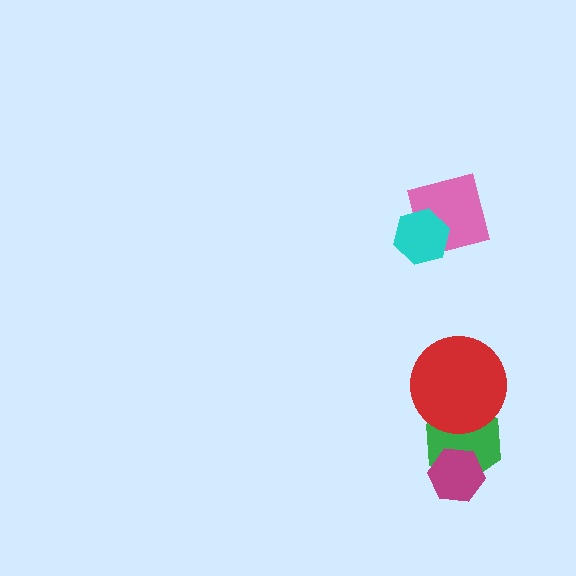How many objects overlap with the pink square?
1 object overlaps with the pink square.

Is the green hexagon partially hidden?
Yes, it is partially covered by another shape.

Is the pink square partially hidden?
Yes, it is partially covered by another shape.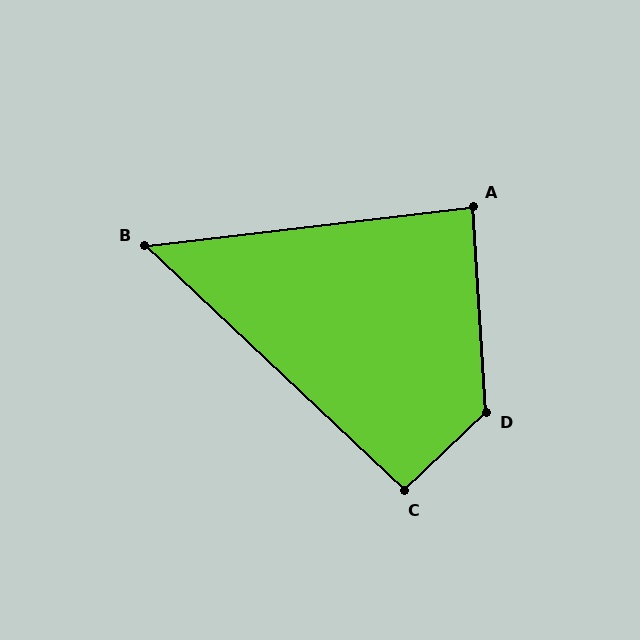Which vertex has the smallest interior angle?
B, at approximately 50 degrees.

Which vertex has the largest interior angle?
D, at approximately 130 degrees.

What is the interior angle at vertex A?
Approximately 87 degrees (approximately right).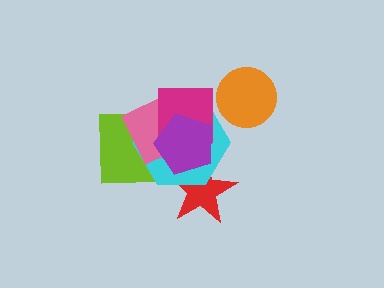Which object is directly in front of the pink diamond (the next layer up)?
The magenta square is directly in front of the pink diamond.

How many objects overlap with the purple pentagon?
5 objects overlap with the purple pentagon.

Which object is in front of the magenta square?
The purple pentagon is in front of the magenta square.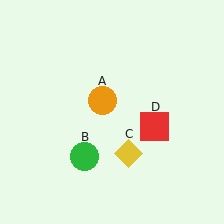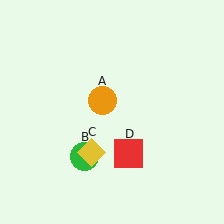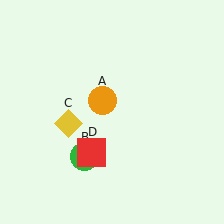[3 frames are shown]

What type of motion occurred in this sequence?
The yellow diamond (object C), red square (object D) rotated clockwise around the center of the scene.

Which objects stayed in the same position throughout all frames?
Orange circle (object A) and green circle (object B) remained stationary.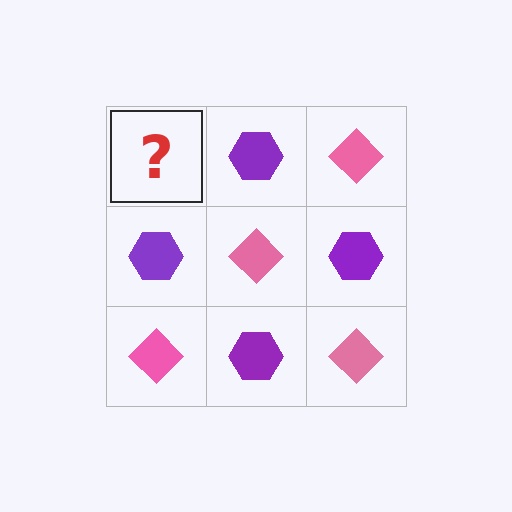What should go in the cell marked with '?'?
The missing cell should contain a pink diamond.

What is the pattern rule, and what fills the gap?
The rule is that it alternates pink diamond and purple hexagon in a checkerboard pattern. The gap should be filled with a pink diamond.